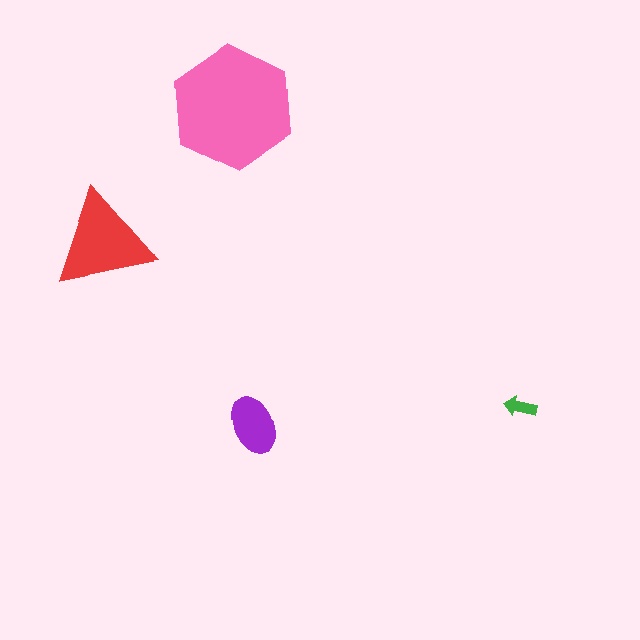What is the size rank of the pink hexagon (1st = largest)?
1st.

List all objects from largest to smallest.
The pink hexagon, the red triangle, the purple ellipse, the green arrow.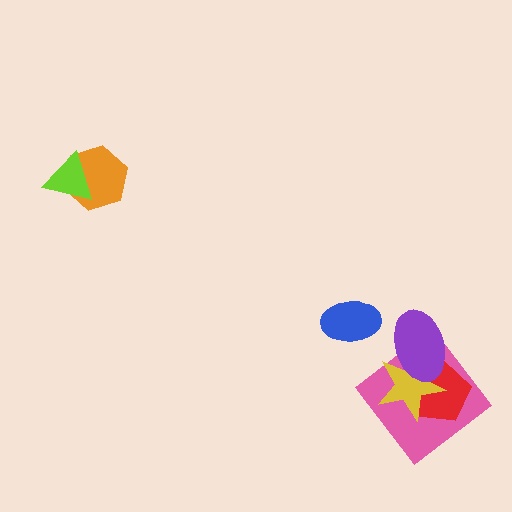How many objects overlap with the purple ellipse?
3 objects overlap with the purple ellipse.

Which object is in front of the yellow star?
The purple ellipse is in front of the yellow star.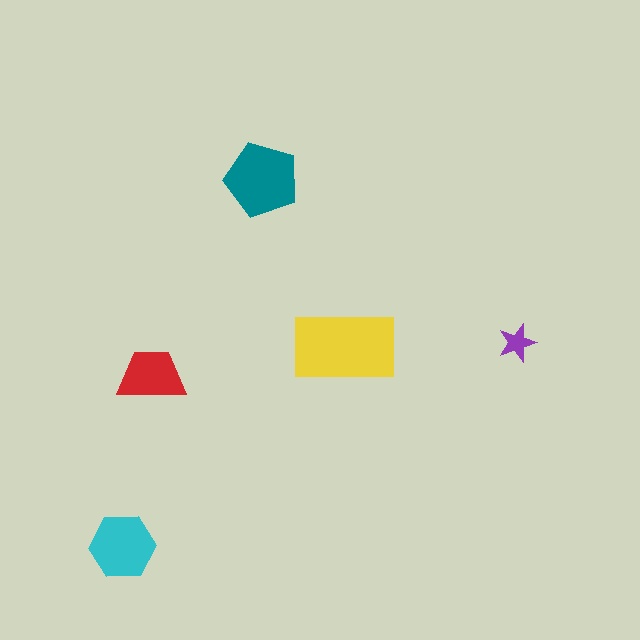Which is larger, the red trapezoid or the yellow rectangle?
The yellow rectangle.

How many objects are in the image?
There are 5 objects in the image.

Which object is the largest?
The yellow rectangle.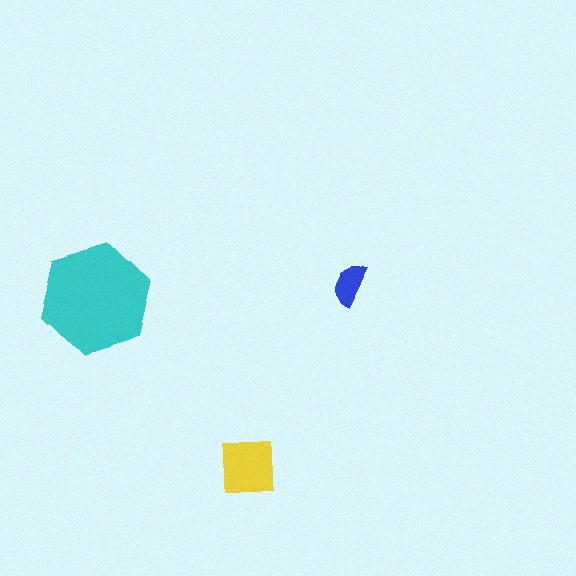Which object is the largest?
The cyan hexagon.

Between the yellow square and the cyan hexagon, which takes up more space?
The cyan hexagon.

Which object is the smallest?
The blue semicircle.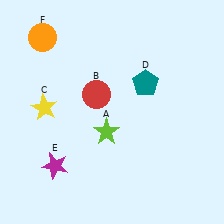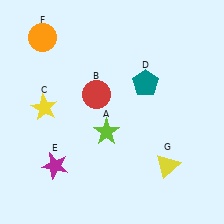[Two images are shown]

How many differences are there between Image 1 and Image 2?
There is 1 difference between the two images.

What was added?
A yellow triangle (G) was added in Image 2.